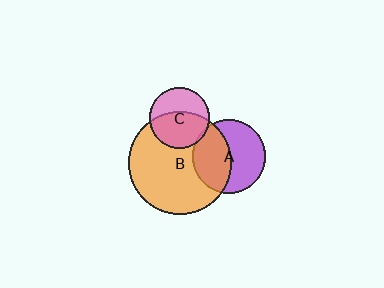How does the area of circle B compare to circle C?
Approximately 2.9 times.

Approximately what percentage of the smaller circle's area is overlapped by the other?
Approximately 5%.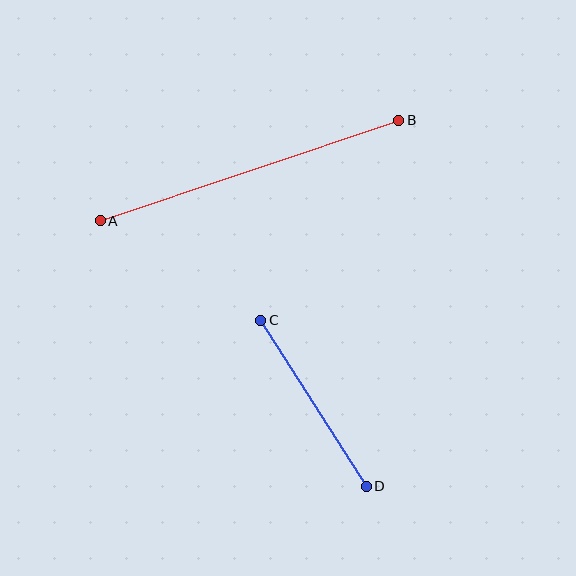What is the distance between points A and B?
The distance is approximately 315 pixels.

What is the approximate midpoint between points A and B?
The midpoint is at approximately (249, 170) pixels.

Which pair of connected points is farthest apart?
Points A and B are farthest apart.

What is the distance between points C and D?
The distance is approximately 197 pixels.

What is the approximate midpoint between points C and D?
The midpoint is at approximately (314, 403) pixels.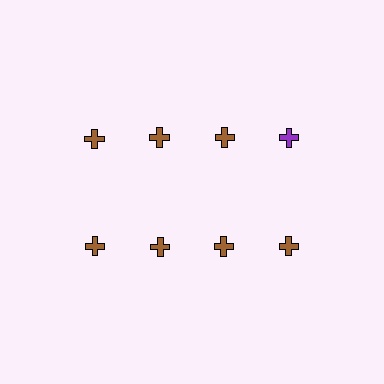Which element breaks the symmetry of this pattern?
The purple cross in the top row, second from right column breaks the symmetry. All other shapes are brown crosses.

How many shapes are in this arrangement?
There are 8 shapes arranged in a grid pattern.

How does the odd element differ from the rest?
It has a different color: purple instead of brown.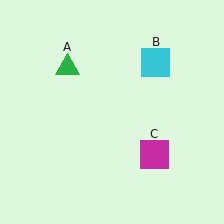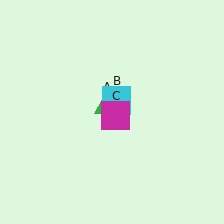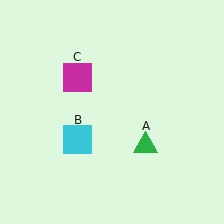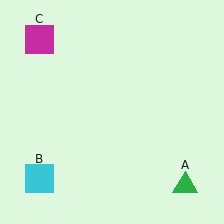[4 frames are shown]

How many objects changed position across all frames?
3 objects changed position: green triangle (object A), cyan square (object B), magenta square (object C).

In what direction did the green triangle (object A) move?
The green triangle (object A) moved down and to the right.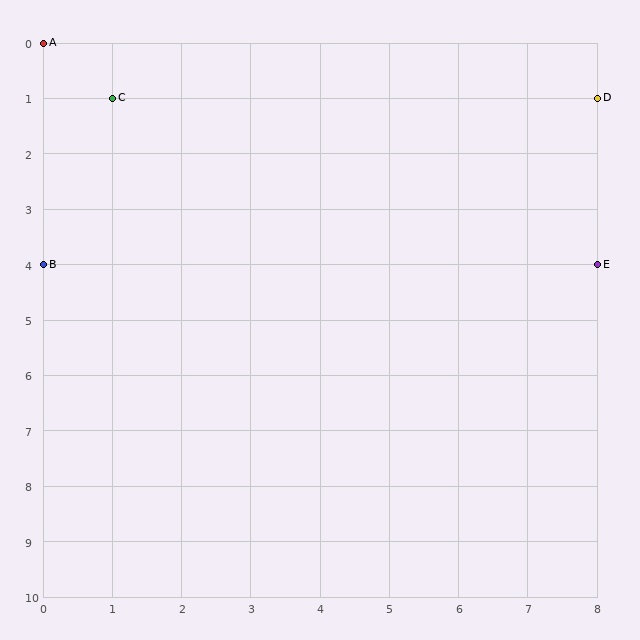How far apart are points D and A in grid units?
Points D and A are 8 columns and 1 row apart (about 8.1 grid units diagonally).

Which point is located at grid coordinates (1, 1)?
Point C is at (1, 1).